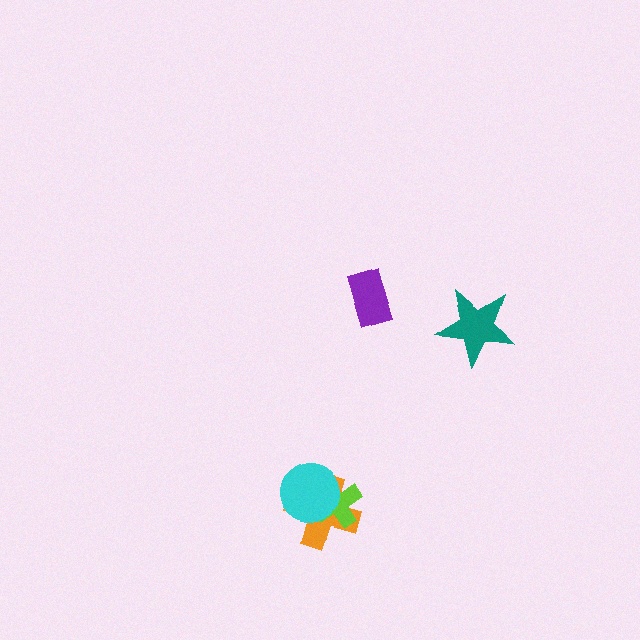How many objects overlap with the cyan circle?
2 objects overlap with the cyan circle.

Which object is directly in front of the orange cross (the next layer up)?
The lime cross is directly in front of the orange cross.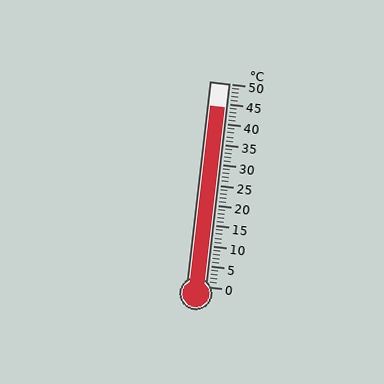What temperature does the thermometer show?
The thermometer shows approximately 44°C.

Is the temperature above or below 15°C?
The temperature is above 15°C.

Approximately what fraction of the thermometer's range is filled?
The thermometer is filled to approximately 90% of its range.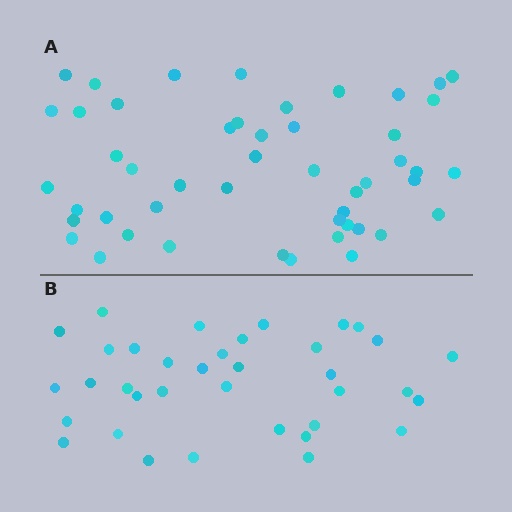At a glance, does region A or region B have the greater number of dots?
Region A (the top region) has more dots.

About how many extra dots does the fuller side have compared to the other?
Region A has approximately 15 more dots than region B.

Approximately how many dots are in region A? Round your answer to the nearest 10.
About 50 dots. (The exact count is 49, which rounds to 50.)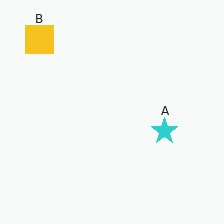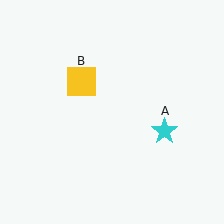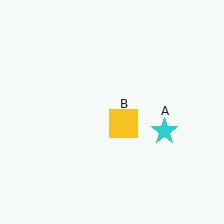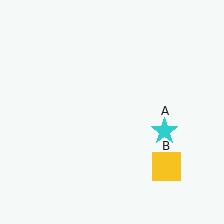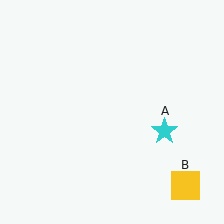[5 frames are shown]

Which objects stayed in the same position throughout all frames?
Cyan star (object A) remained stationary.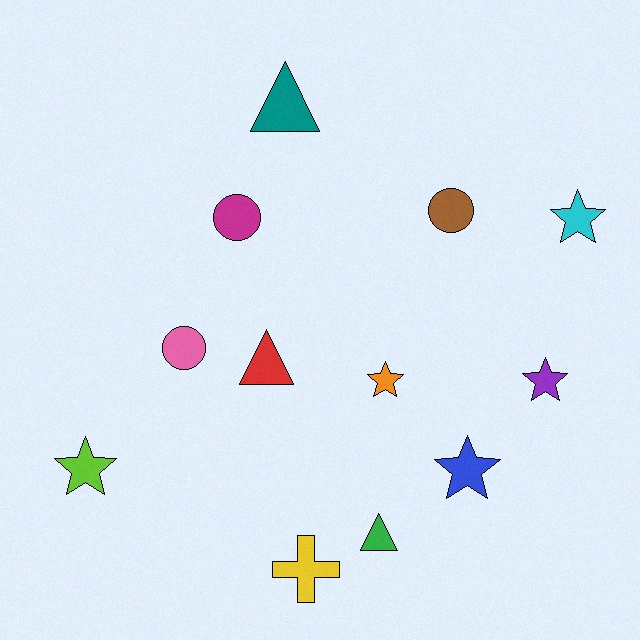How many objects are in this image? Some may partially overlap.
There are 12 objects.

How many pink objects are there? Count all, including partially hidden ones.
There is 1 pink object.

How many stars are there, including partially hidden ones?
There are 5 stars.